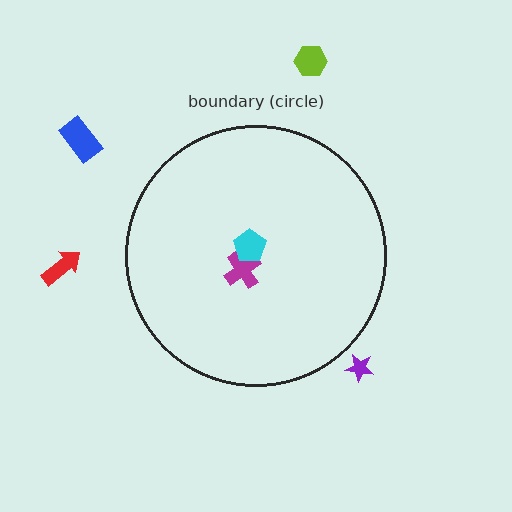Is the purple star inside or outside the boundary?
Outside.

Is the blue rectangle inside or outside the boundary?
Outside.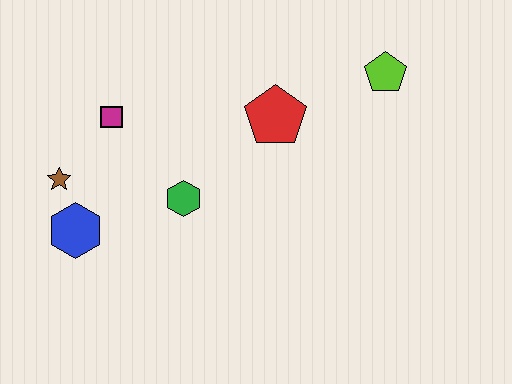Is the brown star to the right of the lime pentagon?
No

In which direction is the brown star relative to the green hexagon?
The brown star is to the left of the green hexagon.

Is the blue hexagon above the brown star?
No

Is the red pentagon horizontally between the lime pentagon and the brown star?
Yes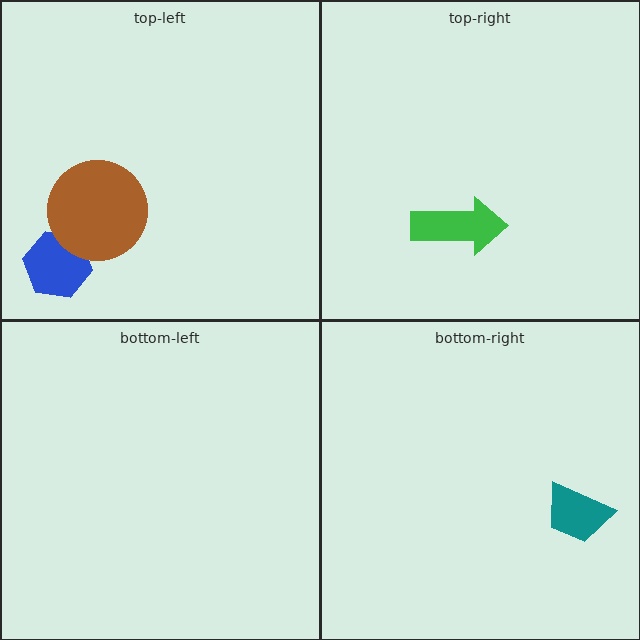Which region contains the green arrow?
The top-right region.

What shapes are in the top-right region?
The green arrow.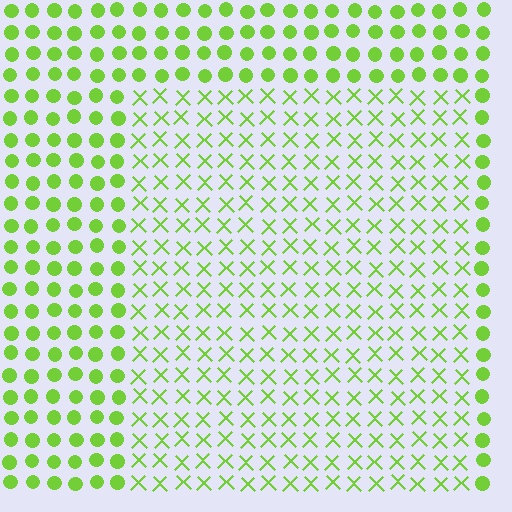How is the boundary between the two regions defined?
The boundary is defined by a change in element shape: X marks inside vs. circles outside. All elements share the same color and spacing.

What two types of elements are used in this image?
The image uses X marks inside the rectangle region and circles outside it.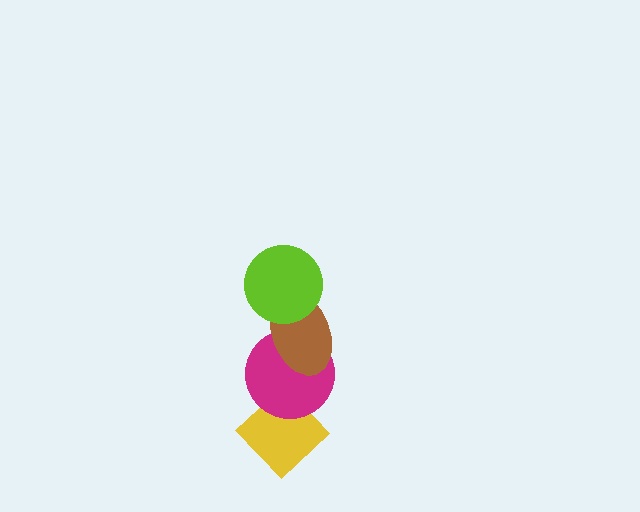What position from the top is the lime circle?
The lime circle is 1st from the top.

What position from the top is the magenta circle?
The magenta circle is 3rd from the top.